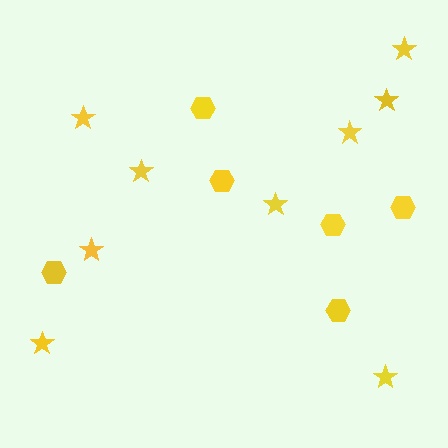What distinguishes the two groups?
There are 2 groups: one group of hexagons (6) and one group of stars (9).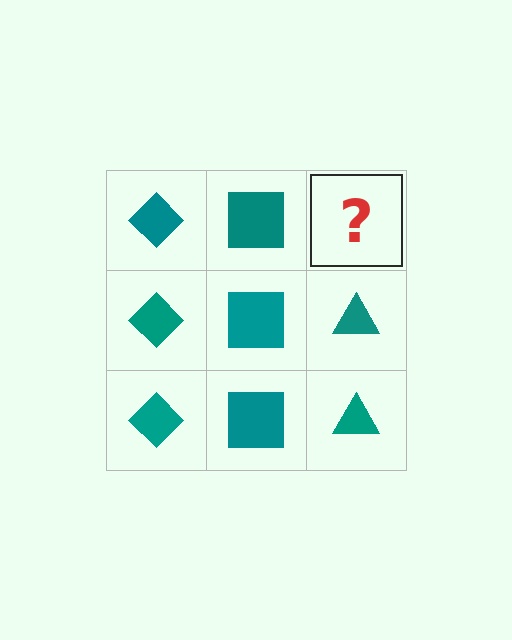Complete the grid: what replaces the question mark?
The question mark should be replaced with a teal triangle.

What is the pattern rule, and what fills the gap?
The rule is that each column has a consistent shape. The gap should be filled with a teal triangle.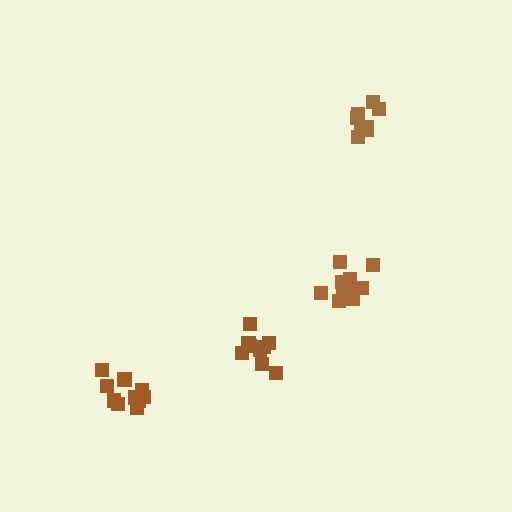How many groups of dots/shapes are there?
There are 4 groups.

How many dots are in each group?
Group 1: 8 dots, Group 2: 9 dots, Group 3: 10 dots, Group 4: 12 dots (39 total).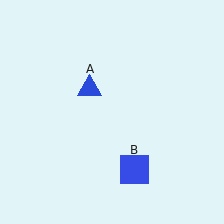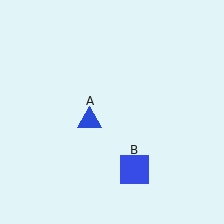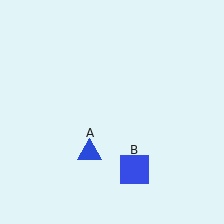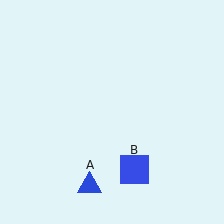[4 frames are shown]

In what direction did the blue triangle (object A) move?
The blue triangle (object A) moved down.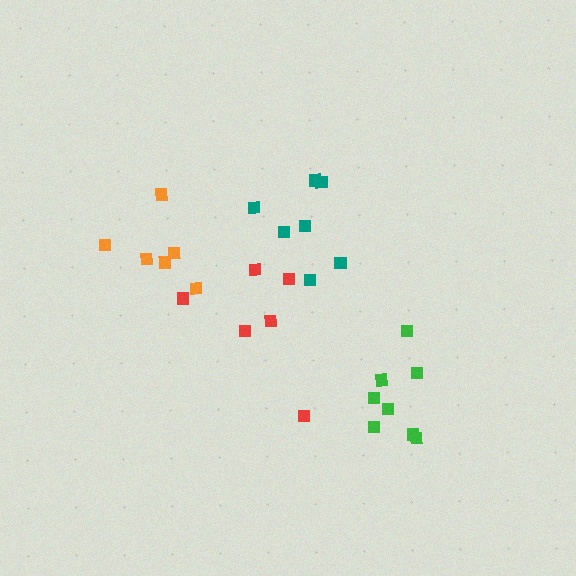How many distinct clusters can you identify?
There are 4 distinct clusters.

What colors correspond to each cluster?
The clusters are colored: teal, red, orange, green.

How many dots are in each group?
Group 1: 7 dots, Group 2: 6 dots, Group 3: 6 dots, Group 4: 8 dots (27 total).